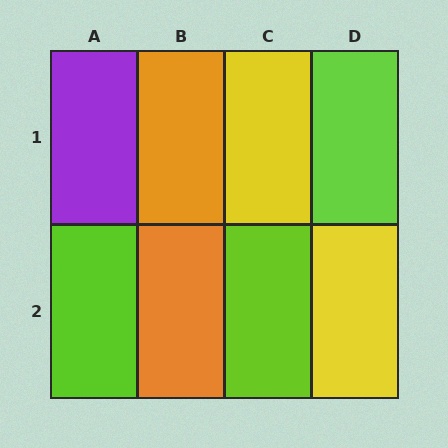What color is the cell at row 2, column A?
Lime.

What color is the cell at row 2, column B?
Orange.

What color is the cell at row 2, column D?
Yellow.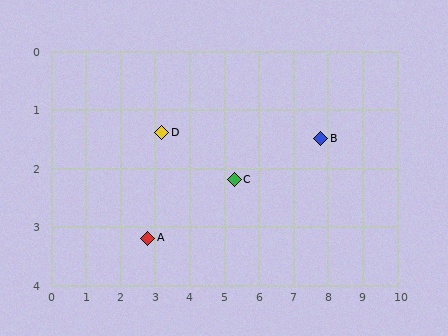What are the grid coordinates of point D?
Point D is at approximately (3.2, 1.4).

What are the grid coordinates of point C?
Point C is at approximately (5.3, 2.2).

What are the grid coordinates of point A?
Point A is at approximately (2.8, 3.2).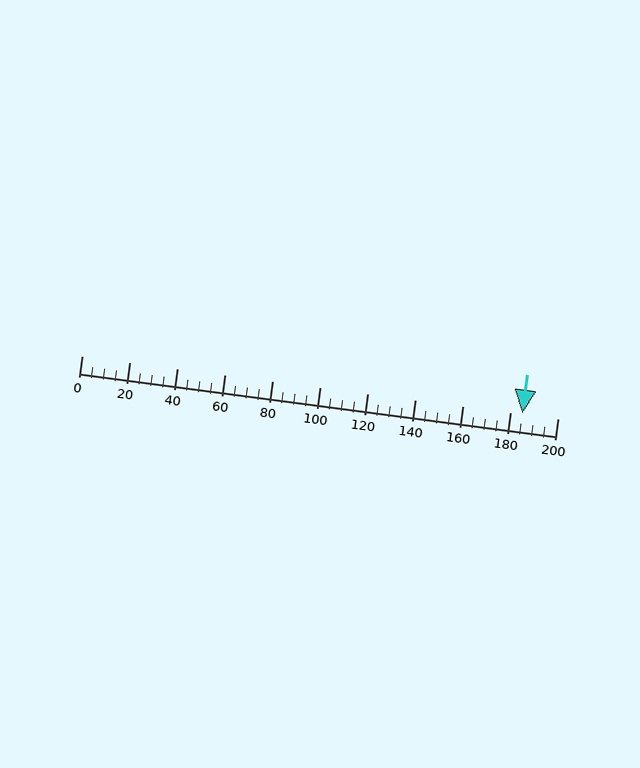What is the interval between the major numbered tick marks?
The major tick marks are spaced 20 units apart.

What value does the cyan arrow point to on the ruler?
The cyan arrow points to approximately 185.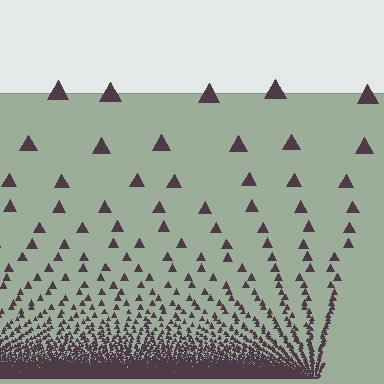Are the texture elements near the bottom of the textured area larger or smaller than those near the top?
Smaller. The gradient is inverted — elements near the bottom are smaller and denser.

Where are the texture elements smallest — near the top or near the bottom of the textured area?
Near the bottom.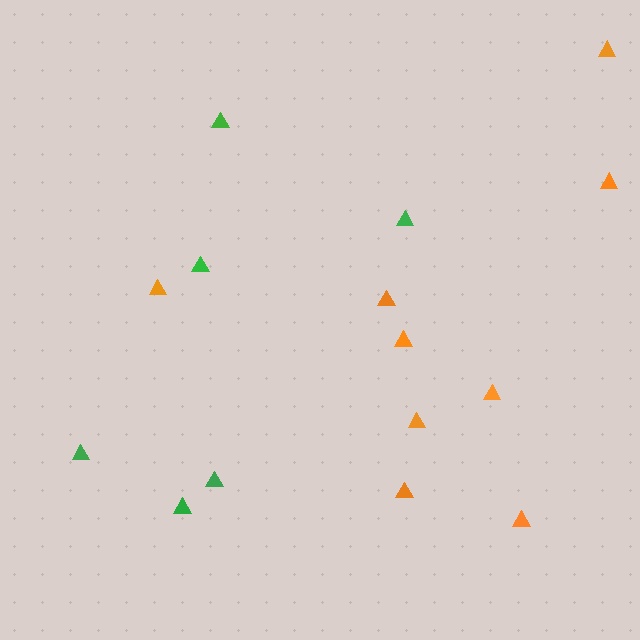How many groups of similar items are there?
There are 2 groups: one group of green triangles (6) and one group of orange triangles (9).